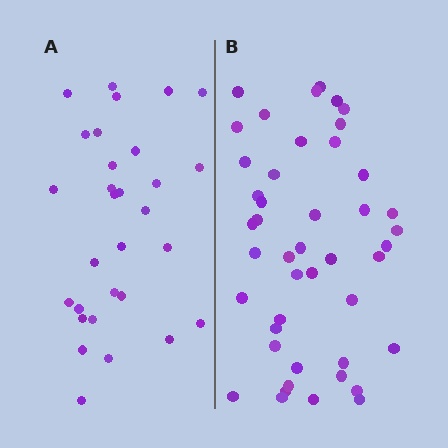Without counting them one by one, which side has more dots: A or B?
Region B (the right region) has more dots.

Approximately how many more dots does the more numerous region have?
Region B has approximately 15 more dots than region A.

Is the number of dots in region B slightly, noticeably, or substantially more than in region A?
Region B has substantially more. The ratio is roughly 1.5 to 1.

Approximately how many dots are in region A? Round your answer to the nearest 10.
About 30 dots.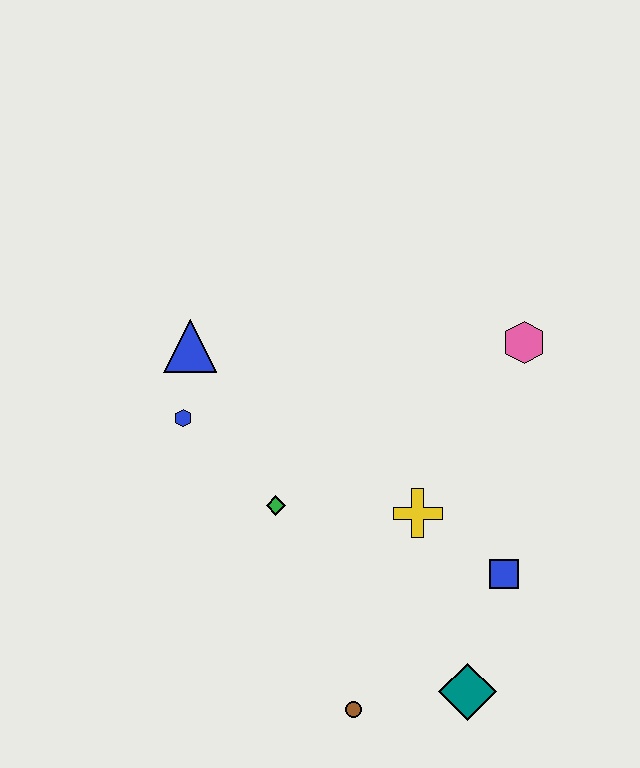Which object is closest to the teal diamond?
The brown circle is closest to the teal diamond.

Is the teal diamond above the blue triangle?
No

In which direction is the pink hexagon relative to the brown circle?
The pink hexagon is above the brown circle.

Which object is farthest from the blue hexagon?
The teal diamond is farthest from the blue hexagon.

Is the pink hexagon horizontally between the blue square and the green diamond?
No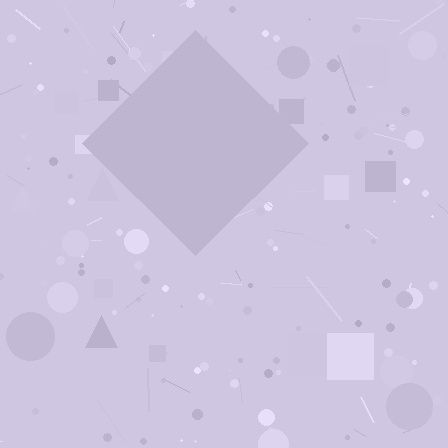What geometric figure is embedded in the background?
A diamond is embedded in the background.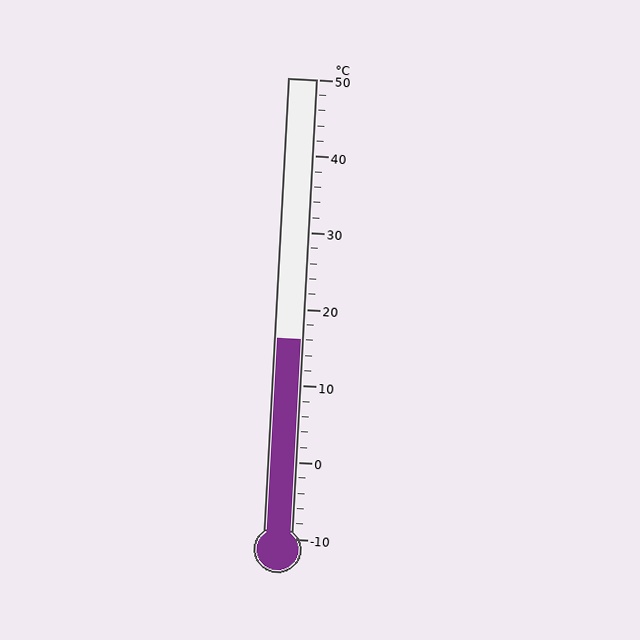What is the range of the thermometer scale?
The thermometer scale ranges from -10°C to 50°C.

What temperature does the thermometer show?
The thermometer shows approximately 16°C.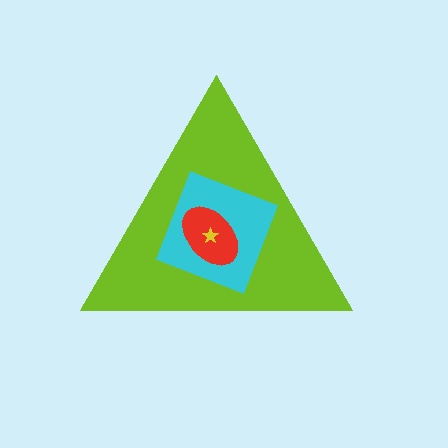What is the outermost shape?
The lime triangle.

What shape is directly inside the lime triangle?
The cyan diamond.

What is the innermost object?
The yellow star.